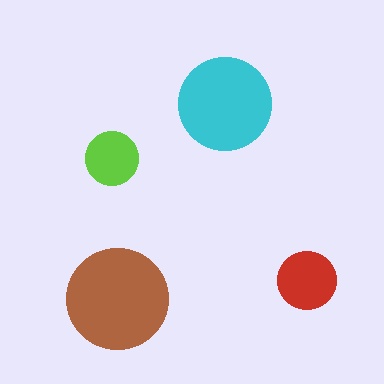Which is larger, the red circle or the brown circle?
The brown one.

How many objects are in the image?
There are 4 objects in the image.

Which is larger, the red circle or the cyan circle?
The cyan one.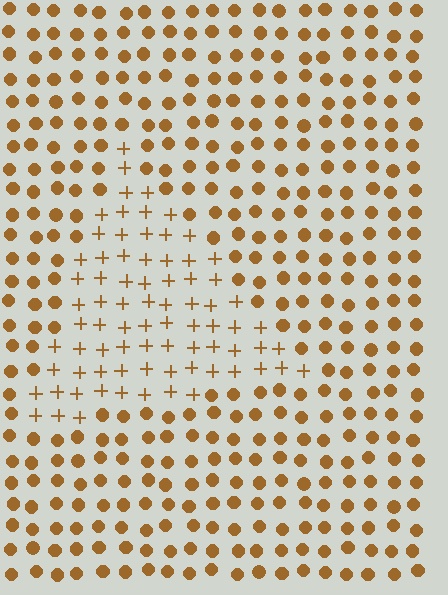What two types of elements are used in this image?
The image uses plus signs inside the triangle region and circles outside it.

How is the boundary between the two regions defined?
The boundary is defined by a change in element shape: plus signs inside vs. circles outside. All elements share the same color and spacing.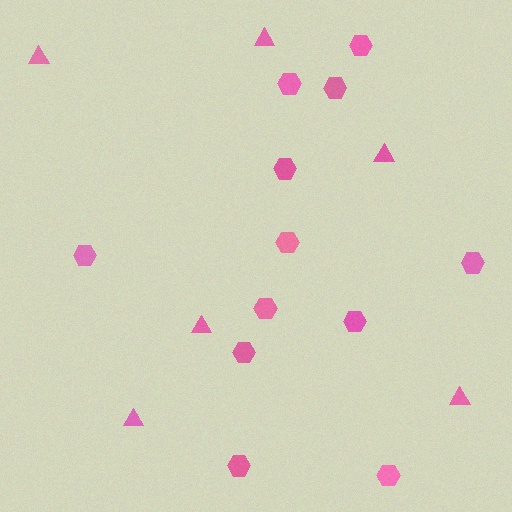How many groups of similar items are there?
There are 2 groups: one group of triangles (6) and one group of hexagons (12).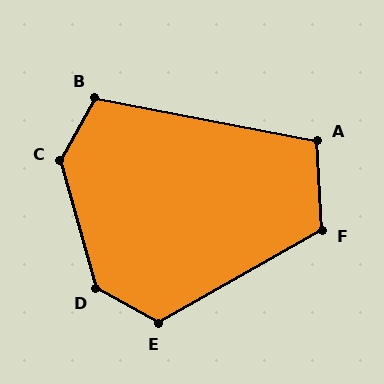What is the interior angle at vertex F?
Approximately 117 degrees (obtuse).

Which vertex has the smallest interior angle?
A, at approximately 104 degrees.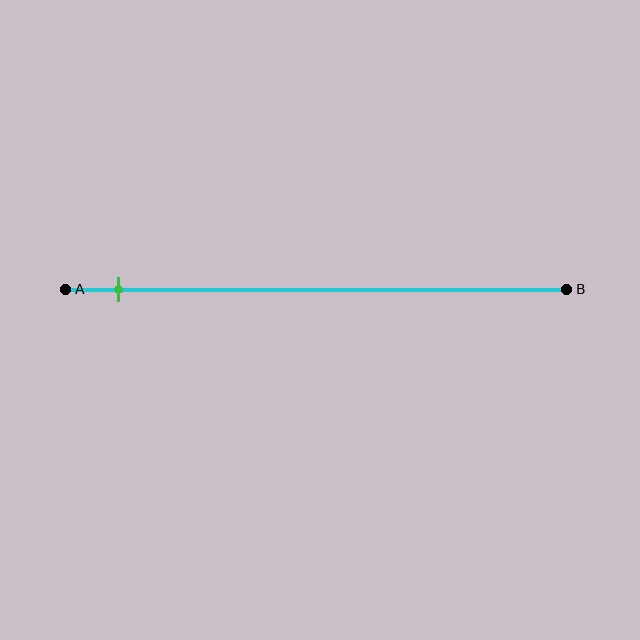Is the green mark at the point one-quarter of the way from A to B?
No, the mark is at about 10% from A, not at the 25% one-quarter point.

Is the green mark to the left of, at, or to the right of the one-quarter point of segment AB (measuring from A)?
The green mark is to the left of the one-quarter point of segment AB.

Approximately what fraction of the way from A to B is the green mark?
The green mark is approximately 10% of the way from A to B.